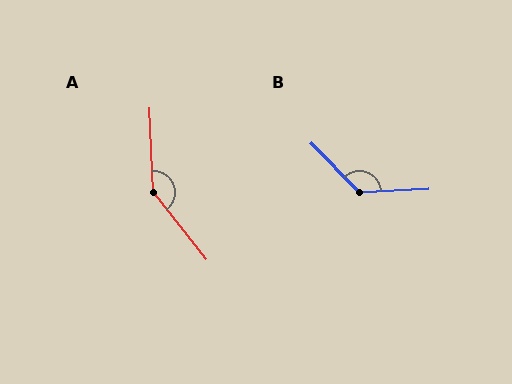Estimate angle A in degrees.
Approximately 144 degrees.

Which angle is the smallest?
B, at approximately 132 degrees.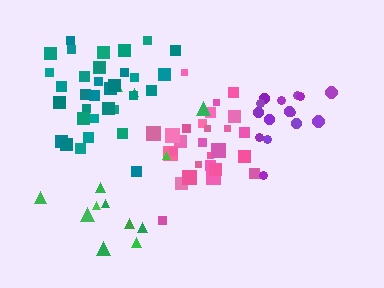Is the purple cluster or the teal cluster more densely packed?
Teal.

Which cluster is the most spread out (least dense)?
Green.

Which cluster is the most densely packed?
Pink.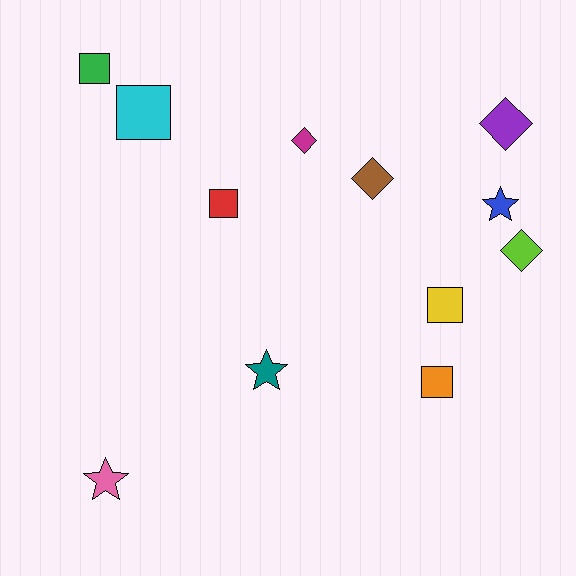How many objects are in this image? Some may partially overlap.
There are 12 objects.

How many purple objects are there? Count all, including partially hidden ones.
There is 1 purple object.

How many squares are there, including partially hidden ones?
There are 5 squares.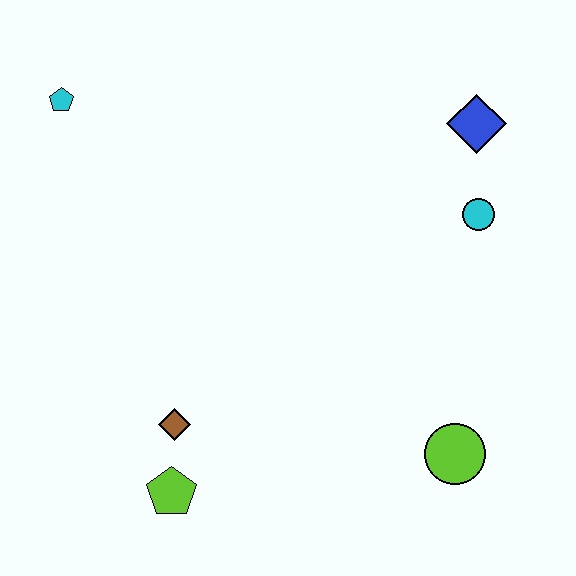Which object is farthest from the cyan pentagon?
The lime circle is farthest from the cyan pentagon.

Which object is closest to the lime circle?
The cyan circle is closest to the lime circle.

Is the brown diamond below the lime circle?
No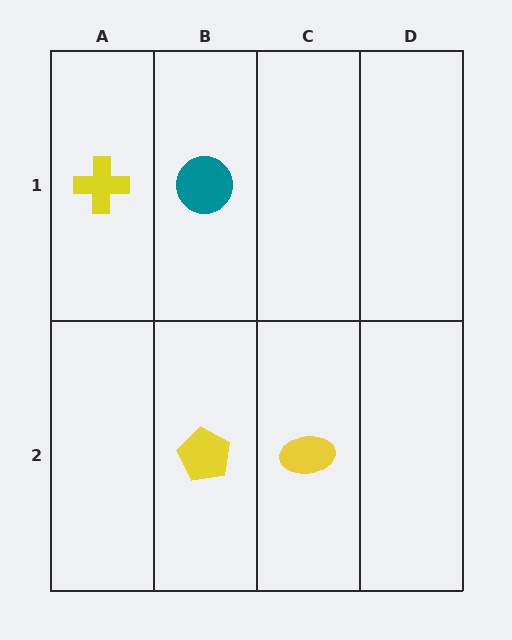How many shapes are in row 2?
2 shapes.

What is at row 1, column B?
A teal circle.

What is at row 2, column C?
A yellow ellipse.